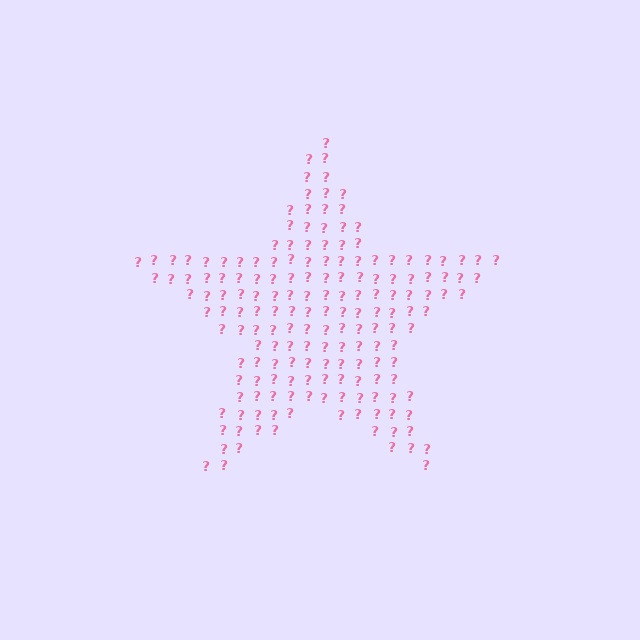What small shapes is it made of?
It is made of small question marks.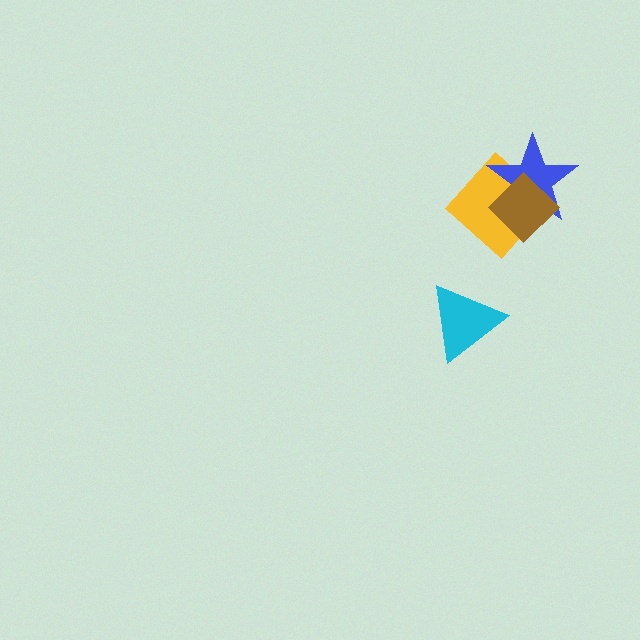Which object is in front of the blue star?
The brown diamond is in front of the blue star.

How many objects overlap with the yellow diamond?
2 objects overlap with the yellow diamond.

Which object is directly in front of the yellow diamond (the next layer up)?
The blue star is directly in front of the yellow diamond.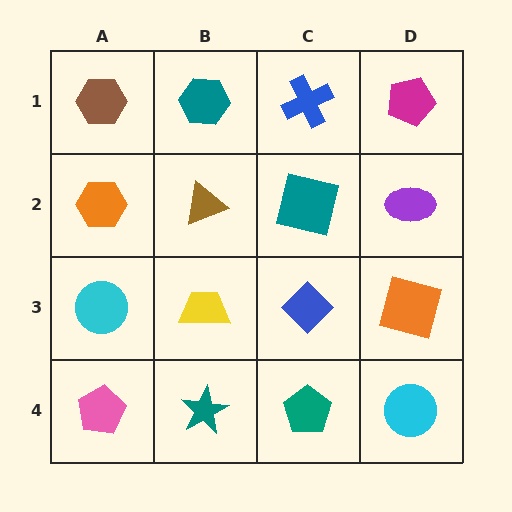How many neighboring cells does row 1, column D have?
2.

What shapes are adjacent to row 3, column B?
A brown triangle (row 2, column B), a teal star (row 4, column B), a cyan circle (row 3, column A), a blue diamond (row 3, column C).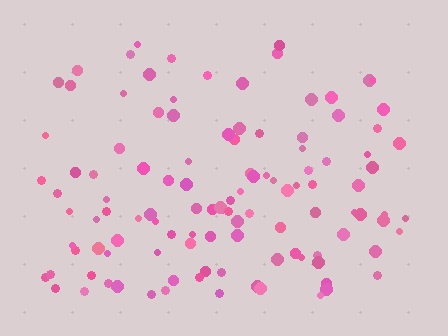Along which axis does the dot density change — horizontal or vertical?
Vertical.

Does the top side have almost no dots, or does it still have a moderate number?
Still a moderate number, just noticeably fewer than the bottom.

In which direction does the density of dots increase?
From top to bottom, with the bottom side densest.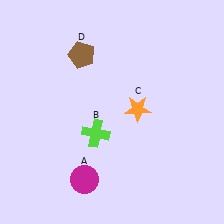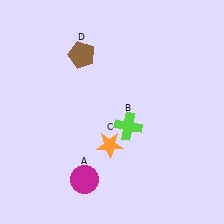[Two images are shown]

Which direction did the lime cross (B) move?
The lime cross (B) moved right.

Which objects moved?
The objects that moved are: the lime cross (B), the orange star (C).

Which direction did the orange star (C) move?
The orange star (C) moved down.